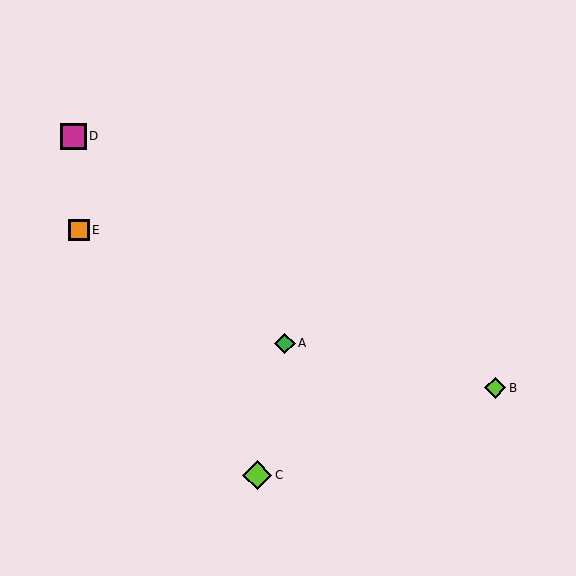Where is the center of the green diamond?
The center of the green diamond is at (285, 343).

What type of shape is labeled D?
Shape D is a magenta square.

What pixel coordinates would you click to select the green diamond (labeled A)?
Click at (285, 343) to select the green diamond A.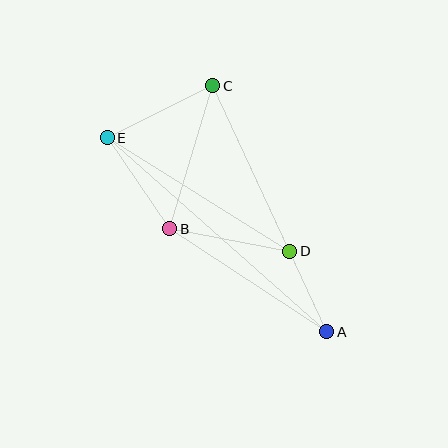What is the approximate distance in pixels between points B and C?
The distance between B and C is approximately 149 pixels.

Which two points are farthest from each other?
Points A and E are farthest from each other.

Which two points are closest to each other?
Points A and D are closest to each other.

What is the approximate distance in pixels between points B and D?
The distance between B and D is approximately 122 pixels.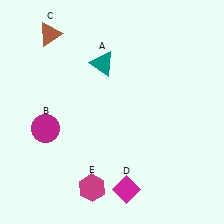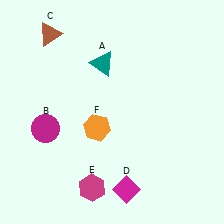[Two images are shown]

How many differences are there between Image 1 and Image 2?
There is 1 difference between the two images.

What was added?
An orange hexagon (F) was added in Image 2.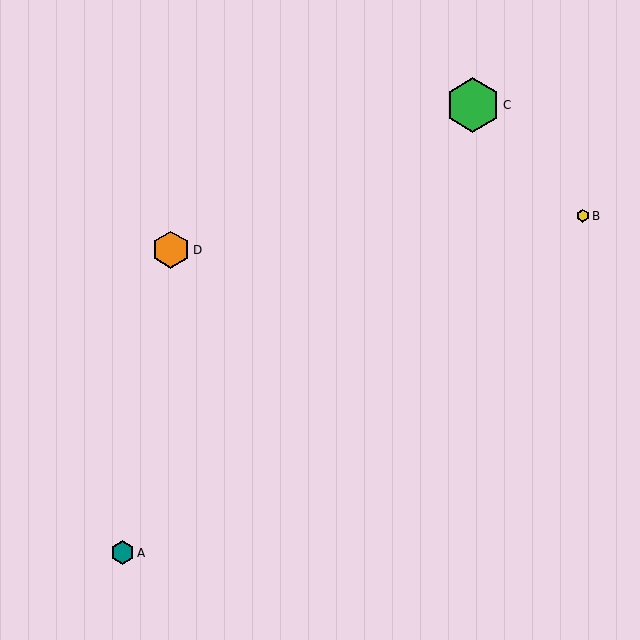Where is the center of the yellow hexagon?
The center of the yellow hexagon is at (583, 216).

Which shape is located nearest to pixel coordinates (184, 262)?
The orange hexagon (labeled D) at (171, 250) is nearest to that location.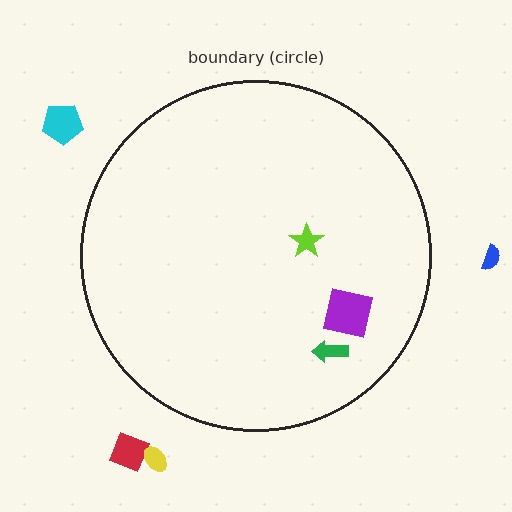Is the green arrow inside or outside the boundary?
Inside.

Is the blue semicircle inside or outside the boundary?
Outside.